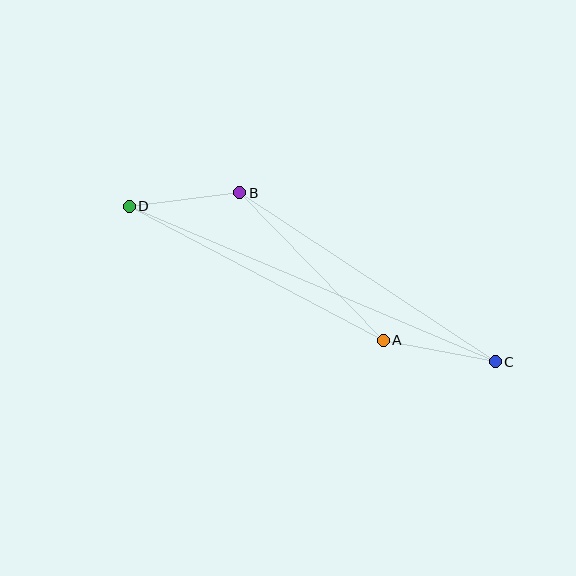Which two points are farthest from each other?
Points C and D are farthest from each other.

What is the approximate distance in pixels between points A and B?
The distance between A and B is approximately 206 pixels.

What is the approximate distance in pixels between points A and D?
The distance between A and D is approximately 287 pixels.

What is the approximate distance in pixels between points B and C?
The distance between B and C is approximately 306 pixels.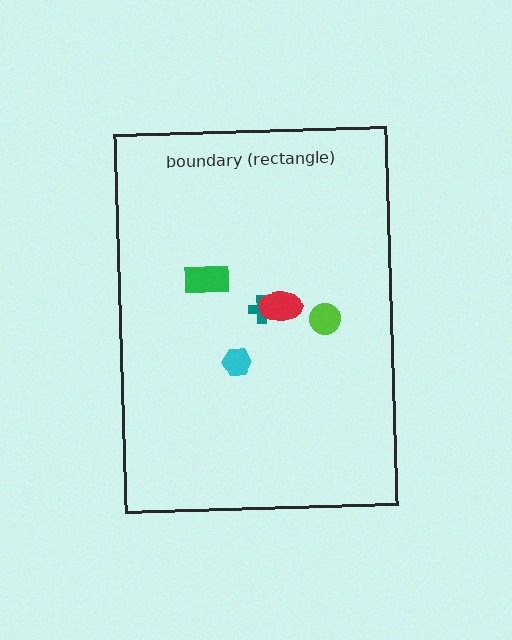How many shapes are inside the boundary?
5 inside, 0 outside.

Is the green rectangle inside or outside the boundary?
Inside.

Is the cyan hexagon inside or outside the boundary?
Inside.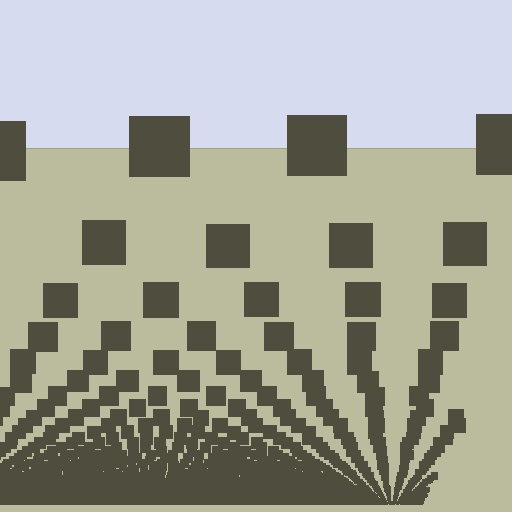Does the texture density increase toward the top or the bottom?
Density increases toward the bottom.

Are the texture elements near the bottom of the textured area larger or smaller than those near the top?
Smaller. The gradient is inverted — elements near the bottom are smaller and denser.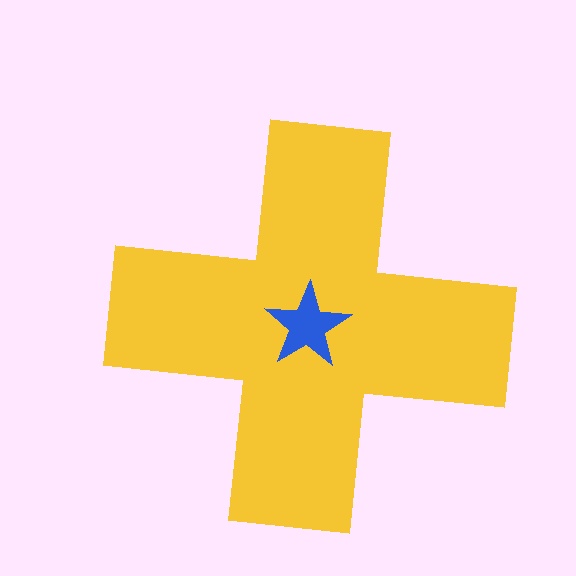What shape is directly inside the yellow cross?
The blue star.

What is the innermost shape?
The blue star.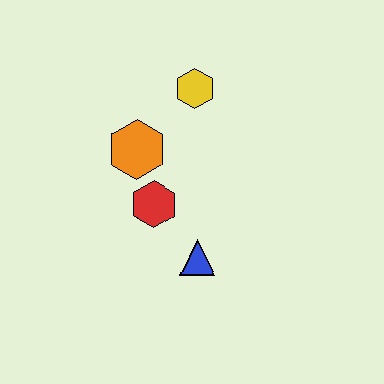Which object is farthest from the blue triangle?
The yellow hexagon is farthest from the blue triangle.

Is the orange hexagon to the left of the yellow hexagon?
Yes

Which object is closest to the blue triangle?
The red hexagon is closest to the blue triangle.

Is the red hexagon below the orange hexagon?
Yes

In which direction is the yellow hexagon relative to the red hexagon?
The yellow hexagon is above the red hexagon.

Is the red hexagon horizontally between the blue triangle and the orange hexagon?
Yes